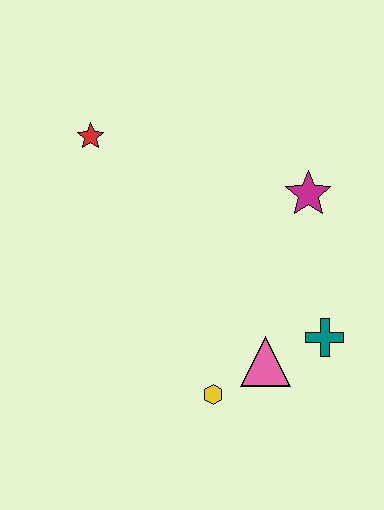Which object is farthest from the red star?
The teal cross is farthest from the red star.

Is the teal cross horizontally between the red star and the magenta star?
No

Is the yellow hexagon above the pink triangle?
No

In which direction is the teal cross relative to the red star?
The teal cross is to the right of the red star.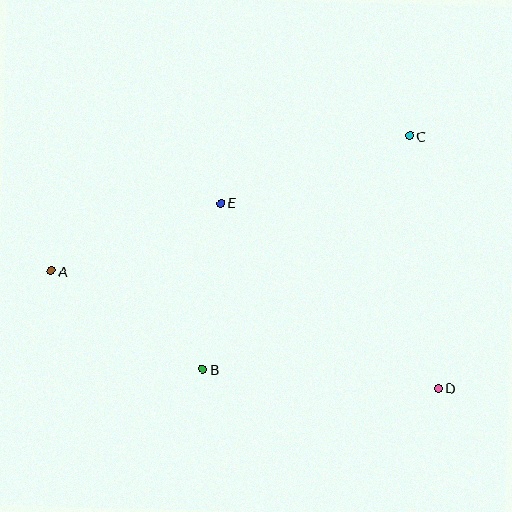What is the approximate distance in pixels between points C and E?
The distance between C and E is approximately 200 pixels.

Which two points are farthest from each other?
Points A and D are farthest from each other.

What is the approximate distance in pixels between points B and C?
The distance between B and C is approximately 312 pixels.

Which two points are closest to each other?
Points B and E are closest to each other.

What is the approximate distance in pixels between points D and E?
The distance between D and E is approximately 286 pixels.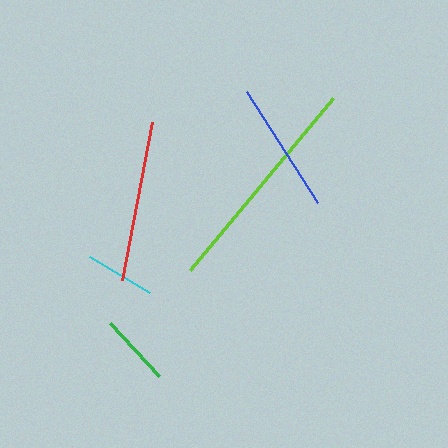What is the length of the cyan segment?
The cyan segment is approximately 70 pixels long.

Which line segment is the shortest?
The cyan line is the shortest at approximately 70 pixels.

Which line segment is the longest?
The lime line is the longest at approximately 224 pixels.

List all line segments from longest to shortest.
From longest to shortest: lime, red, blue, green, cyan.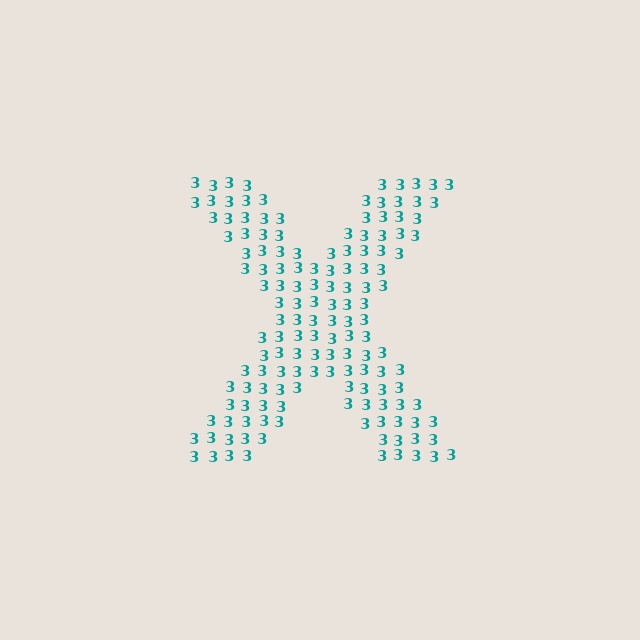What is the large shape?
The large shape is the letter X.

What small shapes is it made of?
It is made of small digit 3's.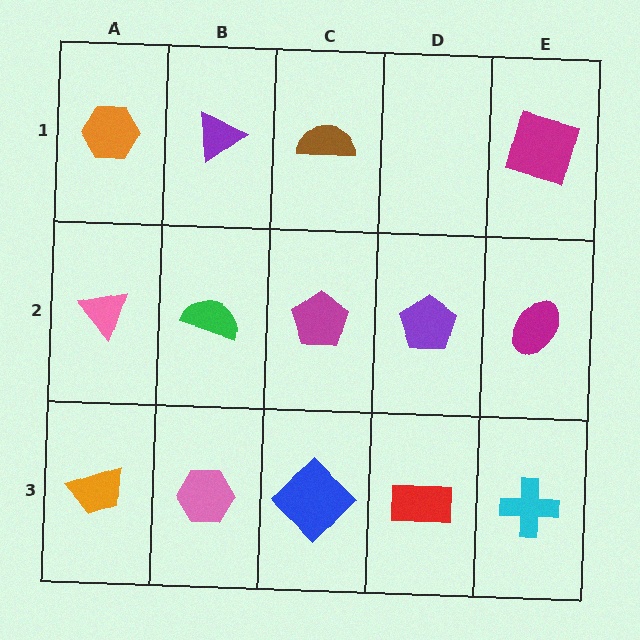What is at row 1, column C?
A brown semicircle.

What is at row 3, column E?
A cyan cross.